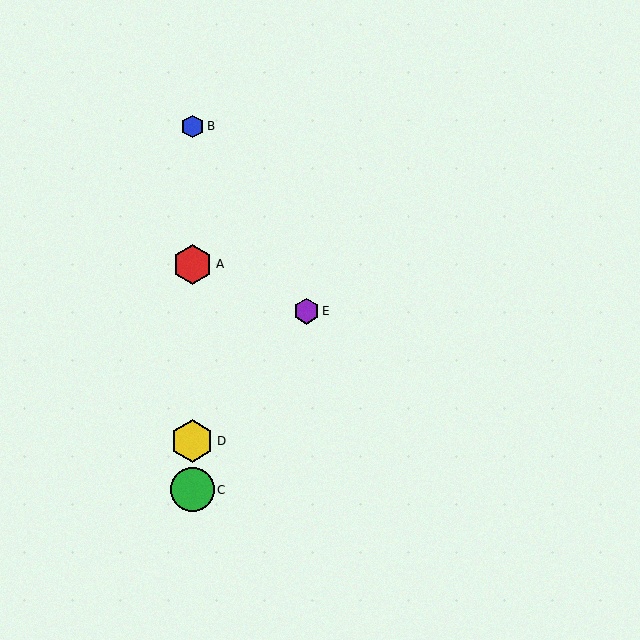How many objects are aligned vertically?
4 objects (A, B, C, D) are aligned vertically.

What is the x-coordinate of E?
Object E is at x≈307.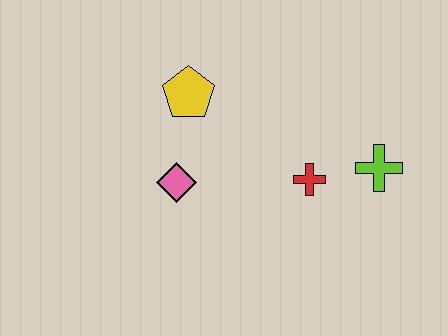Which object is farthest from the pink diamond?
The lime cross is farthest from the pink diamond.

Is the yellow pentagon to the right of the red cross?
No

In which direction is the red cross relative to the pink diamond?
The red cross is to the right of the pink diamond.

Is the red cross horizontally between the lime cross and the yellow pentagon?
Yes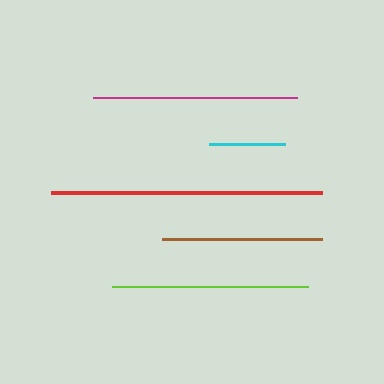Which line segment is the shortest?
The cyan line is the shortest at approximately 76 pixels.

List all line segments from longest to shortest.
From longest to shortest: red, magenta, lime, brown, cyan.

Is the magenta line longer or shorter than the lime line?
The magenta line is longer than the lime line.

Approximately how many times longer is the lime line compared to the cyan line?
The lime line is approximately 2.6 times the length of the cyan line.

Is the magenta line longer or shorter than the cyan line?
The magenta line is longer than the cyan line.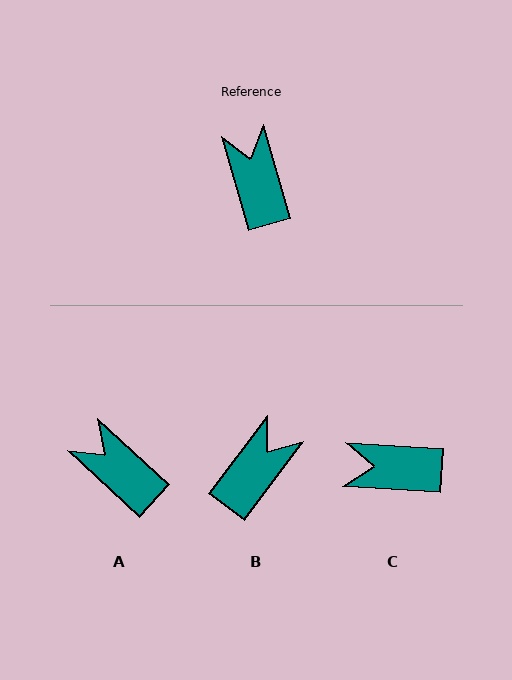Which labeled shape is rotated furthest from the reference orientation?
C, about 70 degrees away.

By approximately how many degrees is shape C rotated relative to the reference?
Approximately 70 degrees counter-clockwise.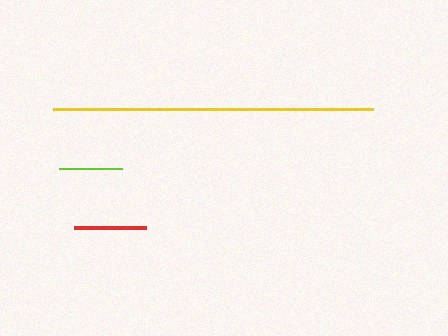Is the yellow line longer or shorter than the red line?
The yellow line is longer than the red line.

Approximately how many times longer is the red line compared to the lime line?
The red line is approximately 1.2 times the length of the lime line.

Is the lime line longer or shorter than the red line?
The red line is longer than the lime line.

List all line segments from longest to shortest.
From longest to shortest: yellow, red, lime.